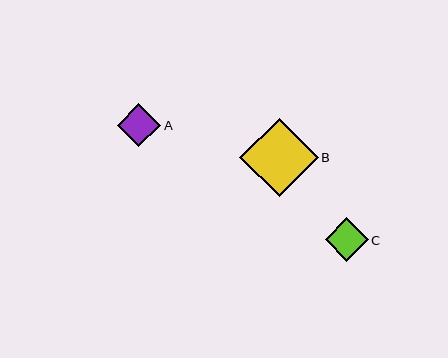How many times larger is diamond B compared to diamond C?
Diamond B is approximately 1.8 times the size of diamond C.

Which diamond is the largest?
Diamond B is the largest with a size of approximately 78 pixels.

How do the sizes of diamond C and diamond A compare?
Diamond C and diamond A are approximately the same size.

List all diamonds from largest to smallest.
From largest to smallest: B, C, A.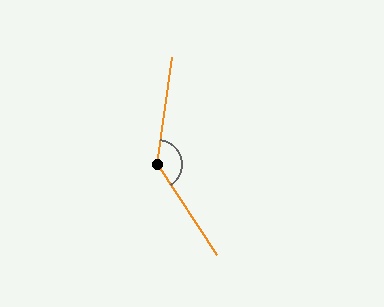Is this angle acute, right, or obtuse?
It is obtuse.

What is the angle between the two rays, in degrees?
Approximately 139 degrees.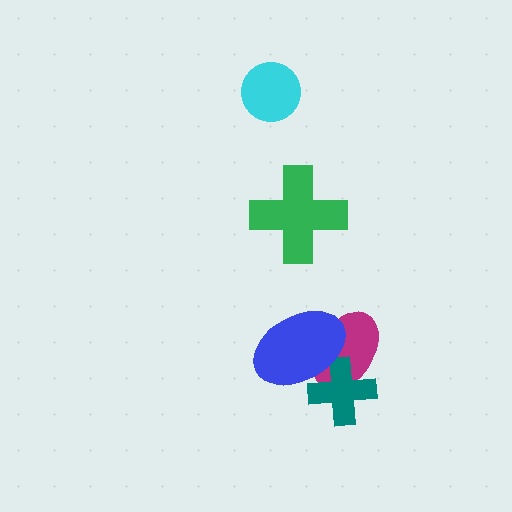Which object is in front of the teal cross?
The blue ellipse is in front of the teal cross.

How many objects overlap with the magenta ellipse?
2 objects overlap with the magenta ellipse.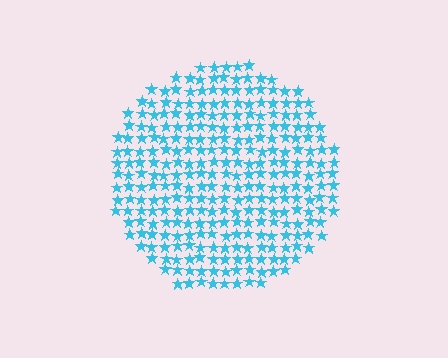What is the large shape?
The large shape is a circle.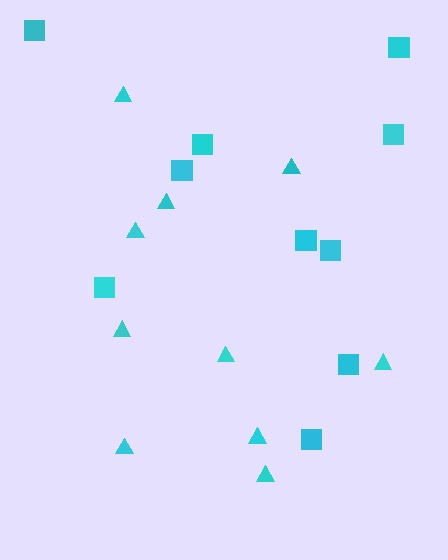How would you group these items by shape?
There are 2 groups: one group of squares (10) and one group of triangles (10).